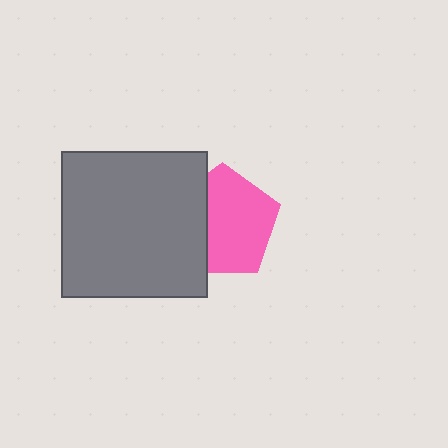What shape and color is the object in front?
The object in front is a gray square.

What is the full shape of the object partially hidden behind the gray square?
The partially hidden object is a pink pentagon.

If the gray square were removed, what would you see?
You would see the complete pink pentagon.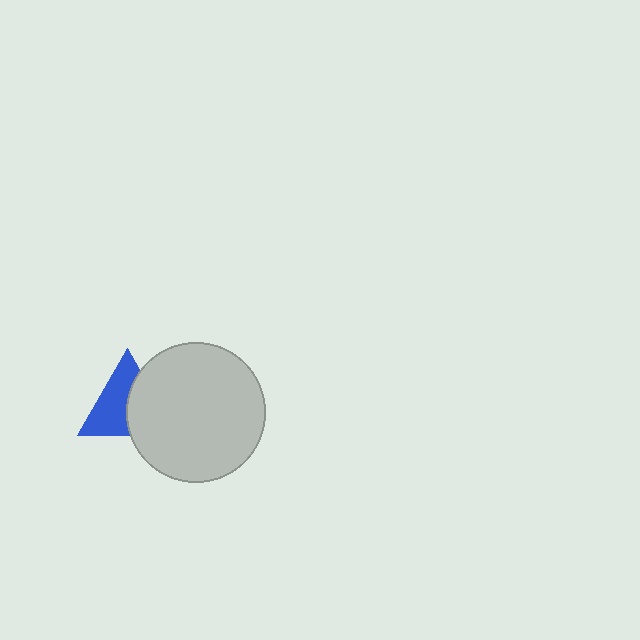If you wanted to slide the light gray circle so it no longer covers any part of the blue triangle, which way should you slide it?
Slide it right — that is the most direct way to separate the two shapes.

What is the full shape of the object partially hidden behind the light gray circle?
The partially hidden object is a blue triangle.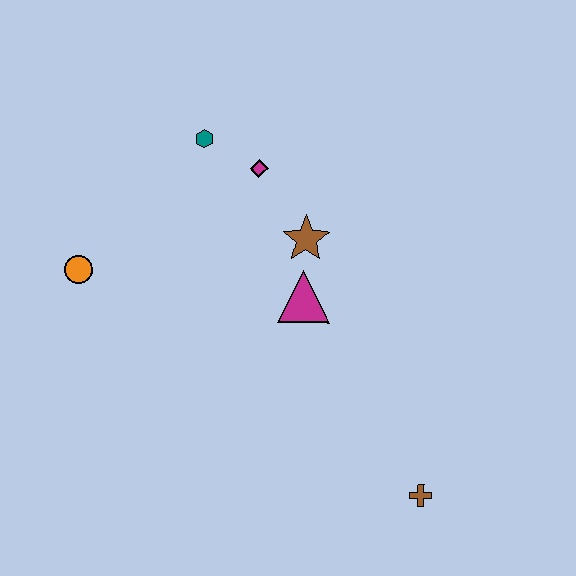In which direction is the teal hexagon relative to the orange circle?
The teal hexagon is above the orange circle.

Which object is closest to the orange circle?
The teal hexagon is closest to the orange circle.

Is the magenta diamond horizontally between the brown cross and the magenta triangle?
No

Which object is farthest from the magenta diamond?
The brown cross is farthest from the magenta diamond.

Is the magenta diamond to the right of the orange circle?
Yes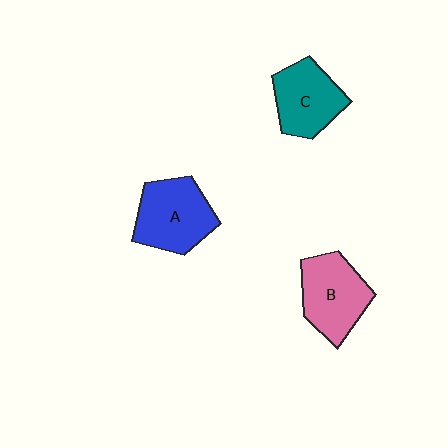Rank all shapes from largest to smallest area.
From largest to smallest: A (blue), B (pink), C (teal).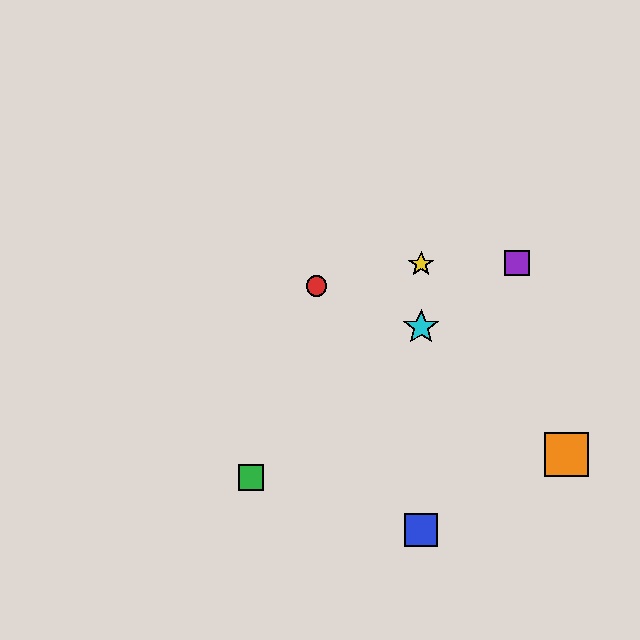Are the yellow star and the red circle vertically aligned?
No, the yellow star is at x≈421 and the red circle is at x≈316.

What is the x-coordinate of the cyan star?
The cyan star is at x≈421.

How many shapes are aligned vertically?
3 shapes (the blue square, the yellow star, the cyan star) are aligned vertically.